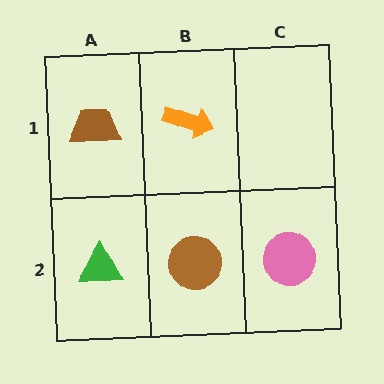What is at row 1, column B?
An orange arrow.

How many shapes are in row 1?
2 shapes.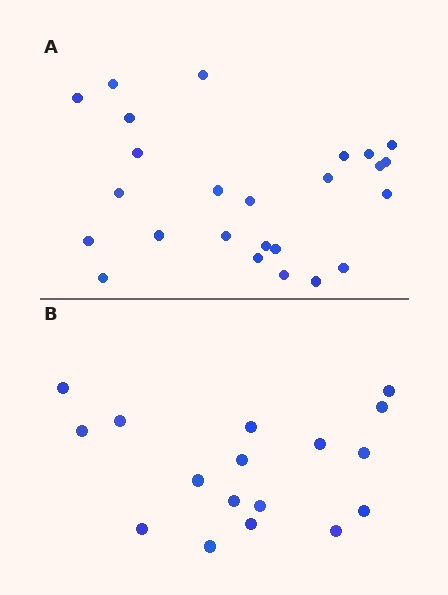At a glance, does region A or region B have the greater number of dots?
Region A (the top region) has more dots.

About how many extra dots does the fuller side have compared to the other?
Region A has roughly 8 or so more dots than region B.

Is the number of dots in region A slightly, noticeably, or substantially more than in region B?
Region A has substantially more. The ratio is roughly 1.5 to 1.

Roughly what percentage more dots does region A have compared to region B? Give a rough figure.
About 45% more.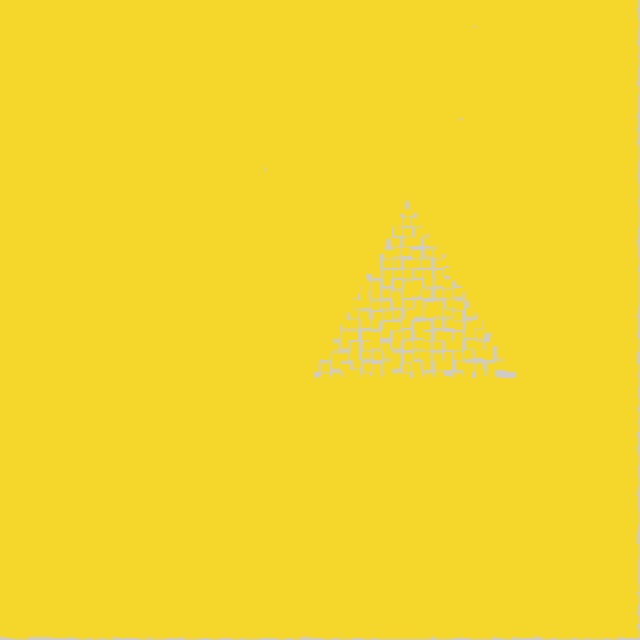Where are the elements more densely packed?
The elements are more densely packed outside the triangle boundary.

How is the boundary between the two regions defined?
The boundary is defined by a change in element density (approximately 2.4x ratio). All elements are the same color, size, and shape.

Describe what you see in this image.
The image contains small yellow elements arranged at two different densities. A triangle-shaped region is visible where the elements are less densely packed than the surrounding area.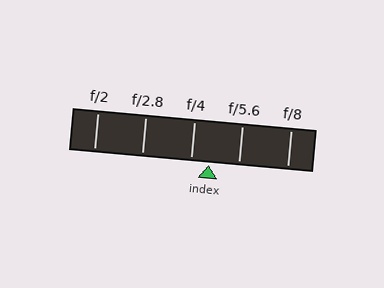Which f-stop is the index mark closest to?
The index mark is closest to f/4.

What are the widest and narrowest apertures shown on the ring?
The widest aperture shown is f/2 and the narrowest is f/8.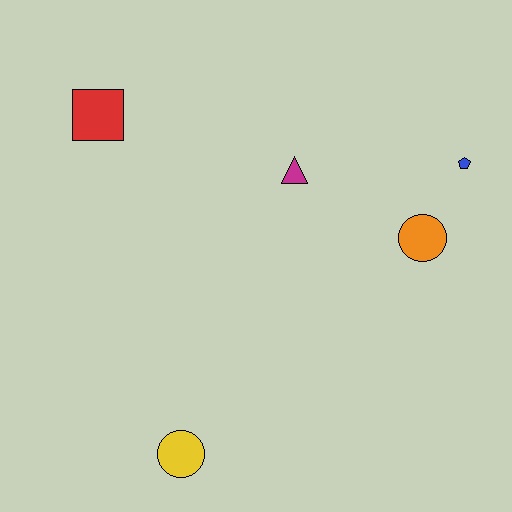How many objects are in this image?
There are 5 objects.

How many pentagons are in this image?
There is 1 pentagon.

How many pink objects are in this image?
There are no pink objects.